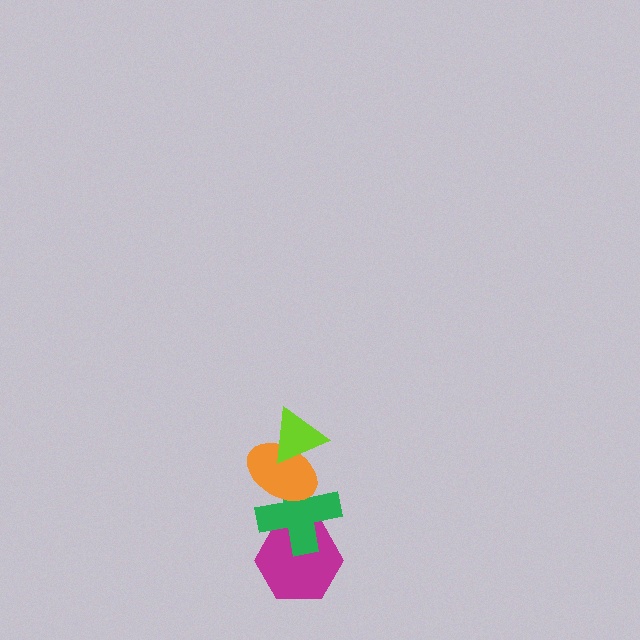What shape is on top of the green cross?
The orange ellipse is on top of the green cross.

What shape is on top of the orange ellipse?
The lime triangle is on top of the orange ellipse.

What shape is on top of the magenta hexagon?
The green cross is on top of the magenta hexagon.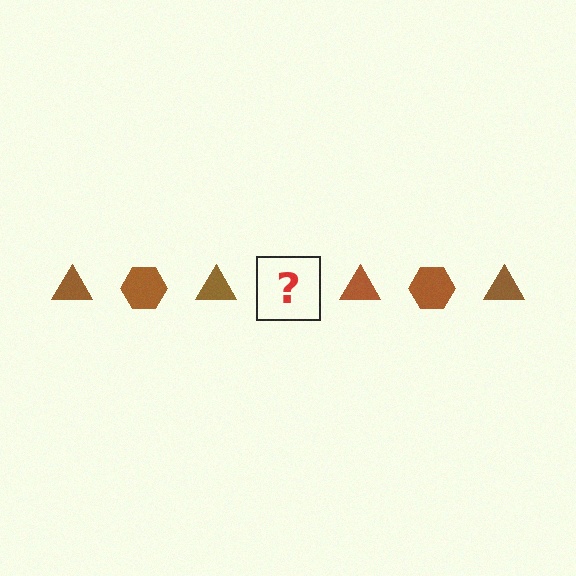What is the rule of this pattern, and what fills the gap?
The rule is that the pattern cycles through triangle, hexagon shapes in brown. The gap should be filled with a brown hexagon.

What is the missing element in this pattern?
The missing element is a brown hexagon.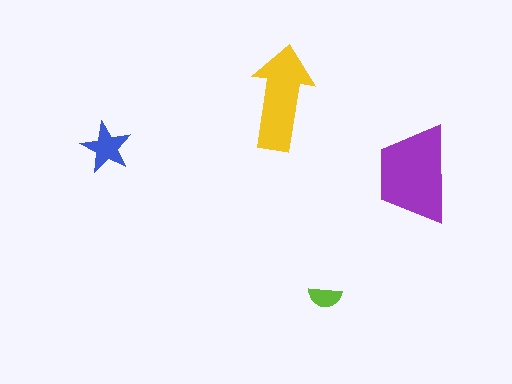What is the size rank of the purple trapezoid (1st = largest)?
1st.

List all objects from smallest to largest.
The lime semicircle, the blue star, the yellow arrow, the purple trapezoid.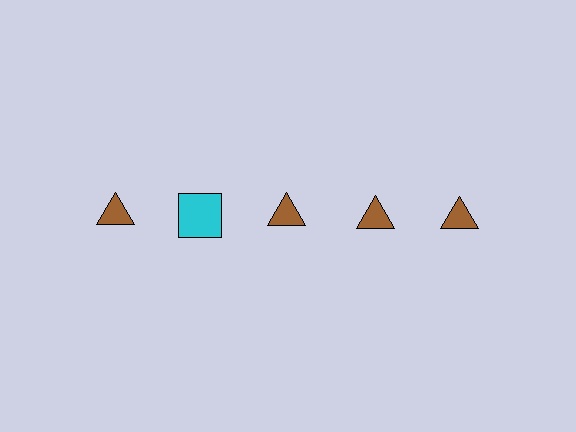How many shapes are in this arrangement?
There are 5 shapes arranged in a grid pattern.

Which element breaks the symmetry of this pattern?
The cyan square in the top row, second from left column breaks the symmetry. All other shapes are brown triangles.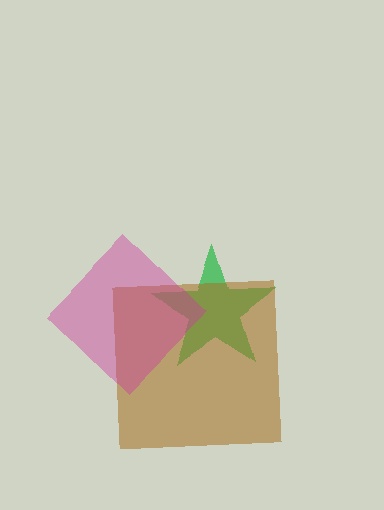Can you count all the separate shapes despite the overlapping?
Yes, there are 3 separate shapes.